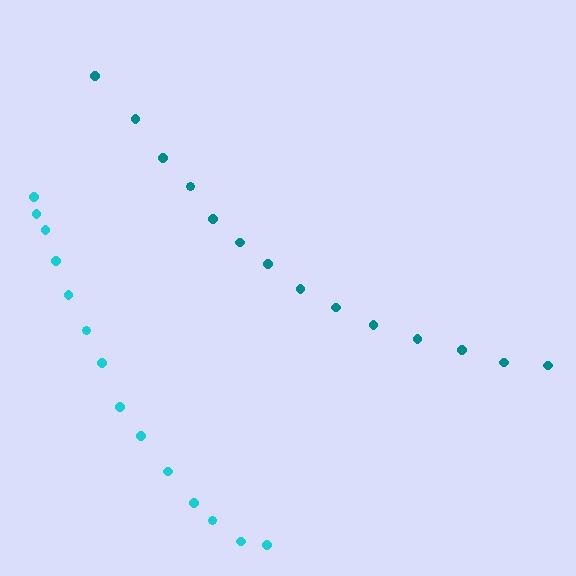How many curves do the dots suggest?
There are 2 distinct paths.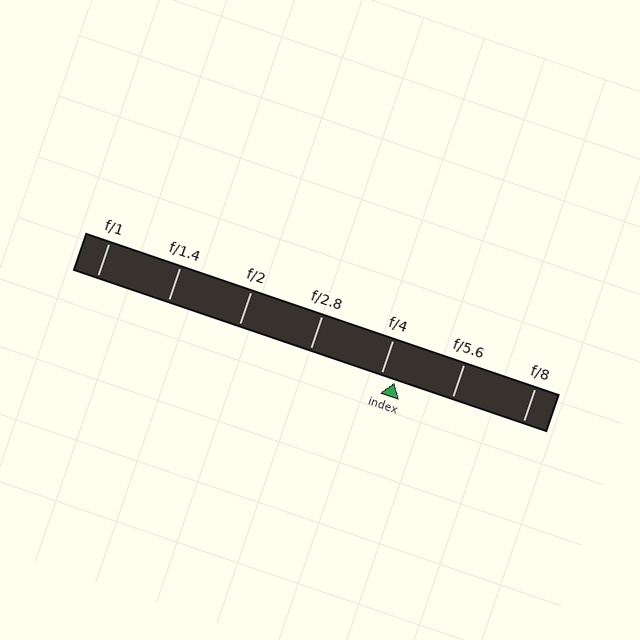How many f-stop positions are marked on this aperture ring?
There are 7 f-stop positions marked.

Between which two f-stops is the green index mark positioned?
The index mark is between f/4 and f/5.6.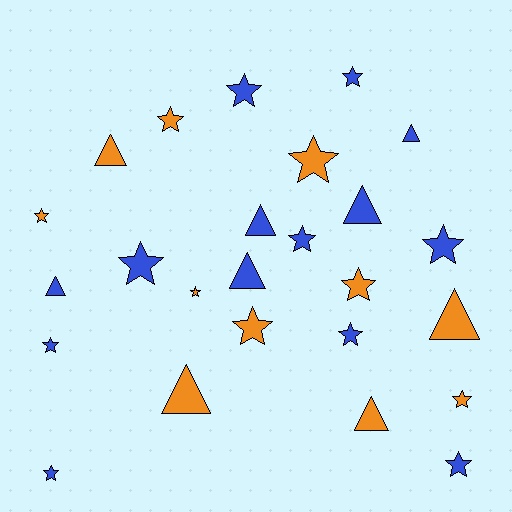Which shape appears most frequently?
Star, with 16 objects.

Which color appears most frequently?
Blue, with 14 objects.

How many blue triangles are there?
There are 5 blue triangles.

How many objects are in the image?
There are 25 objects.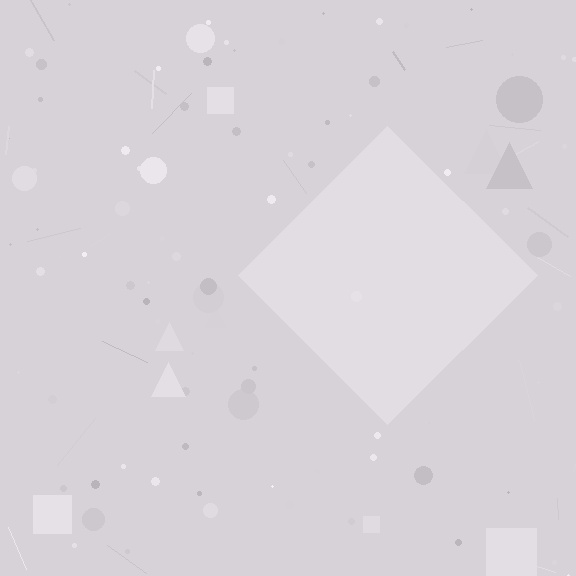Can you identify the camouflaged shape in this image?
The camouflaged shape is a diamond.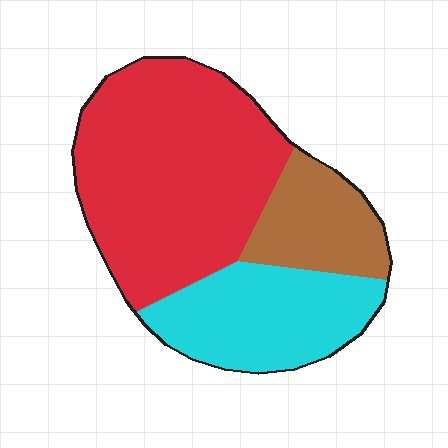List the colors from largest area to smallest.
From largest to smallest: red, cyan, brown.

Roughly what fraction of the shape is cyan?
Cyan covers 27% of the shape.